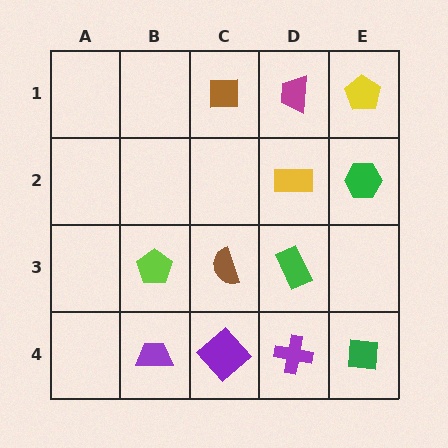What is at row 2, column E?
A green hexagon.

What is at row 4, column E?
A green square.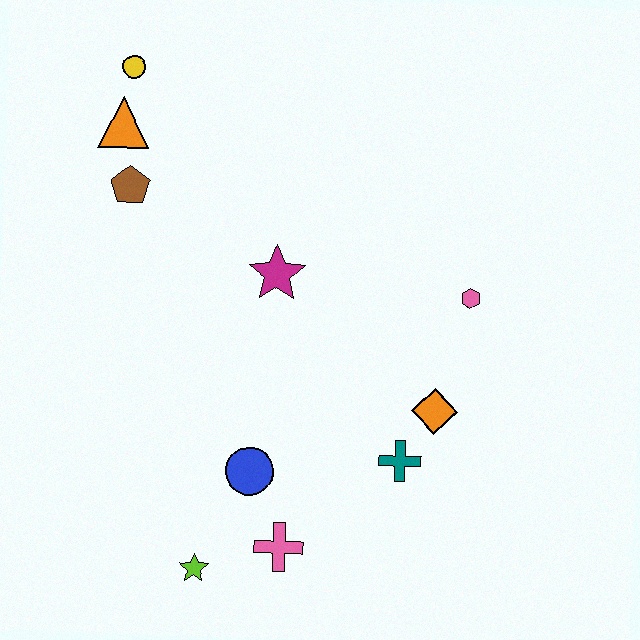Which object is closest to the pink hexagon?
The orange diamond is closest to the pink hexagon.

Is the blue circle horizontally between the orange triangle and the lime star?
No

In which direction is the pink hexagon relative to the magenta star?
The pink hexagon is to the right of the magenta star.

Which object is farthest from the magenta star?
The lime star is farthest from the magenta star.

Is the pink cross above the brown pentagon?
No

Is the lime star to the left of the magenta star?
Yes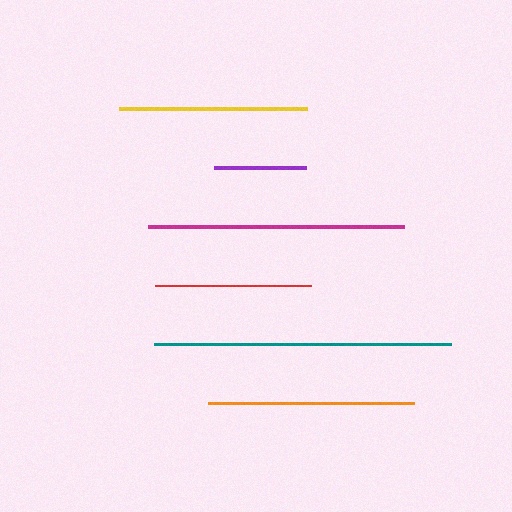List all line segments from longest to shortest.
From longest to shortest: teal, magenta, orange, yellow, red, purple.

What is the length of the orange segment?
The orange segment is approximately 206 pixels long.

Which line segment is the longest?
The teal line is the longest at approximately 297 pixels.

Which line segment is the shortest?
The purple line is the shortest at approximately 92 pixels.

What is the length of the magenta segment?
The magenta segment is approximately 255 pixels long.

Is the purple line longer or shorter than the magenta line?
The magenta line is longer than the purple line.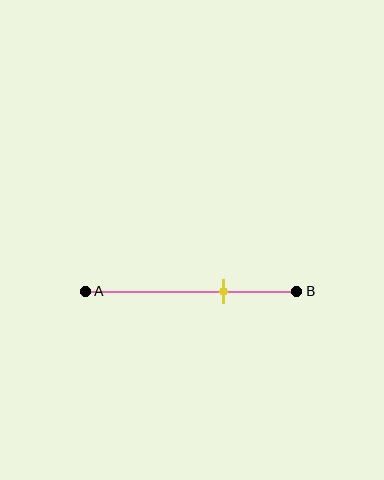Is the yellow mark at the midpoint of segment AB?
No, the mark is at about 65% from A, not at the 50% midpoint.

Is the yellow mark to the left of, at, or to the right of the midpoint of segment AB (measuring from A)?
The yellow mark is to the right of the midpoint of segment AB.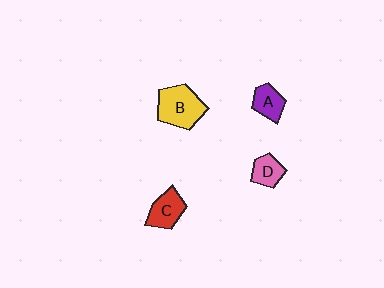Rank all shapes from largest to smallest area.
From largest to smallest: B (yellow), C (red), A (purple), D (pink).